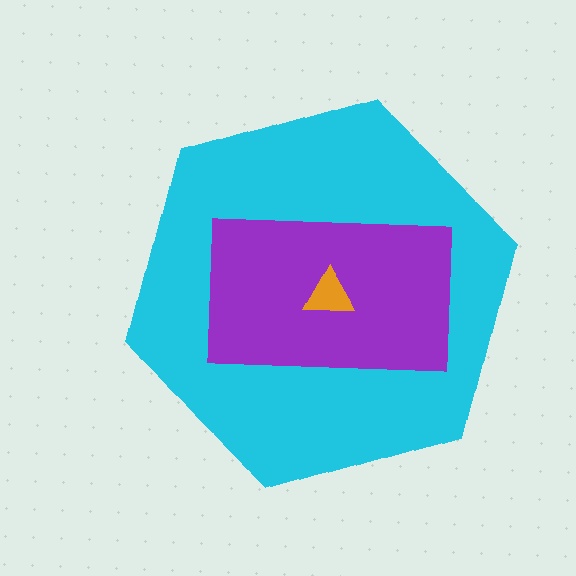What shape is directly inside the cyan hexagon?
The purple rectangle.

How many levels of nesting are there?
3.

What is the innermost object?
The orange triangle.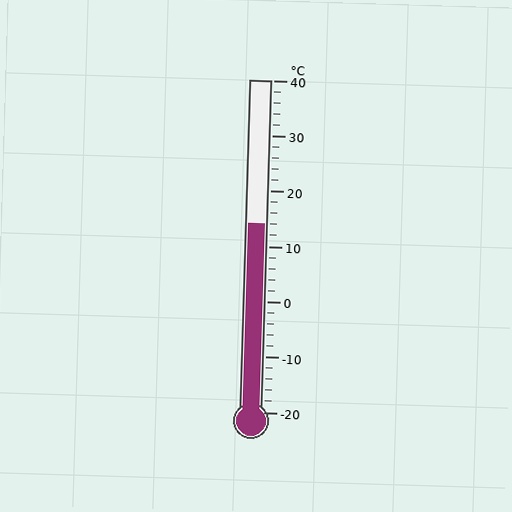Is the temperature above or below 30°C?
The temperature is below 30°C.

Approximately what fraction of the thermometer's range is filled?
The thermometer is filled to approximately 55% of its range.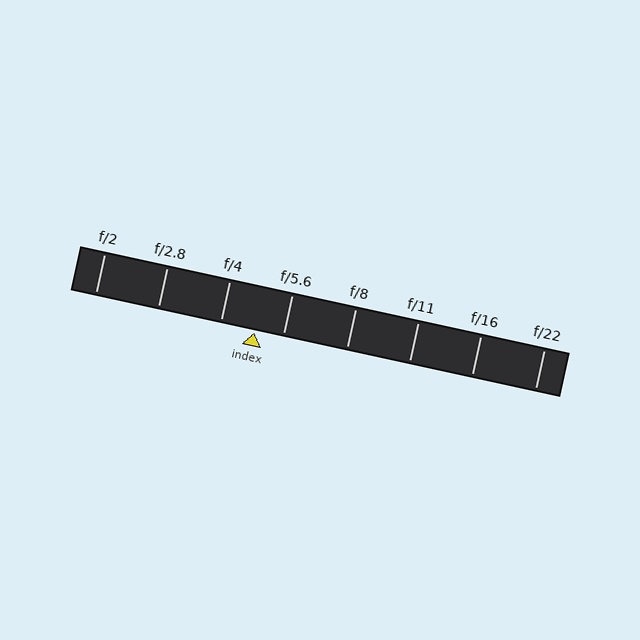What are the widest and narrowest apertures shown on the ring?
The widest aperture shown is f/2 and the narrowest is f/22.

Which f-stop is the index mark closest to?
The index mark is closest to f/5.6.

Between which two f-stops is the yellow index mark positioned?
The index mark is between f/4 and f/5.6.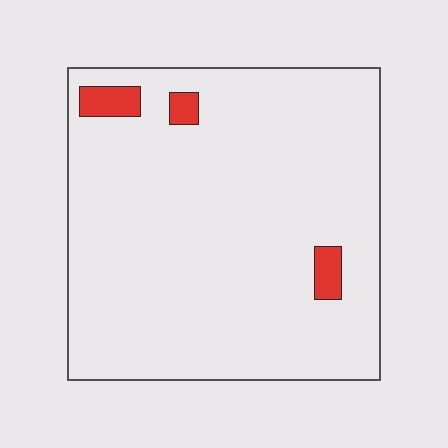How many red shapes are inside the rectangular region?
3.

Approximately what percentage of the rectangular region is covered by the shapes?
Approximately 5%.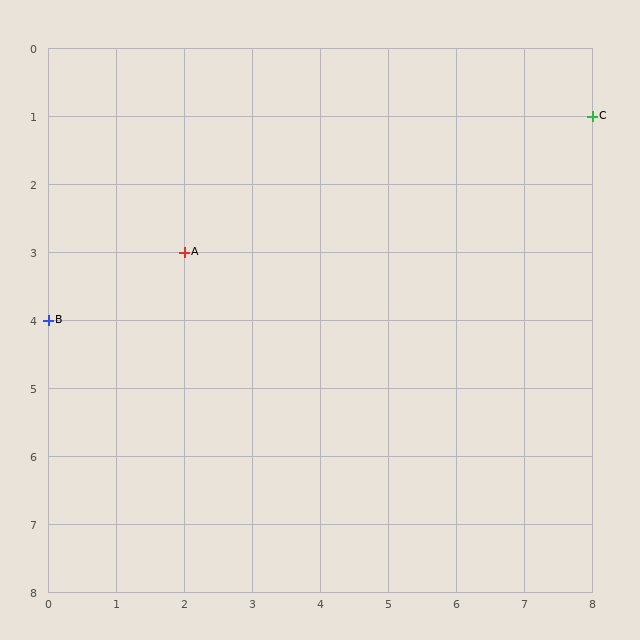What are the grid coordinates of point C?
Point C is at grid coordinates (8, 1).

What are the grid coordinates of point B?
Point B is at grid coordinates (0, 4).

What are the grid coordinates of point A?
Point A is at grid coordinates (2, 3).